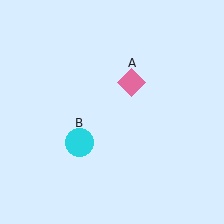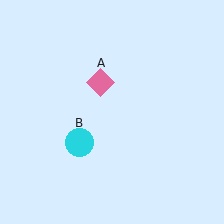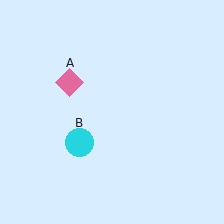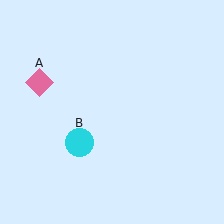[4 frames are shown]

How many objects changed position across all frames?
1 object changed position: pink diamond (object A).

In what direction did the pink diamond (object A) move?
The pink diamond (object A) moved left.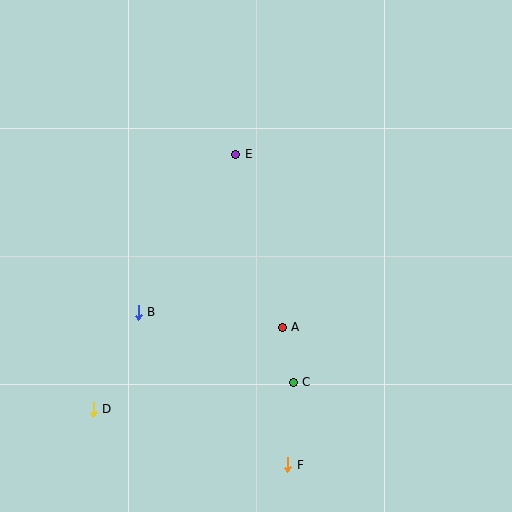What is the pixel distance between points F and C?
The distance between F and C is 83 pixels.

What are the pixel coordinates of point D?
Point D is at (93, 409).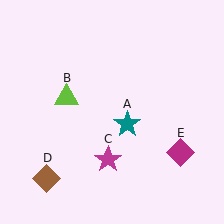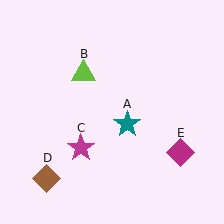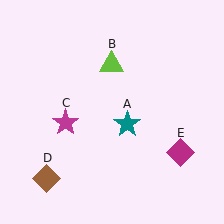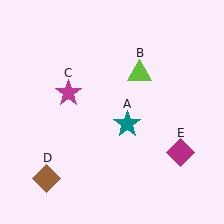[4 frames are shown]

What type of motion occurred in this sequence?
The lime triangle (object B), magenta star (object C) rotated clockwise around the center of the scene.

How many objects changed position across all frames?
2 objects changed position: lime triangle (object B), magenta star (object C).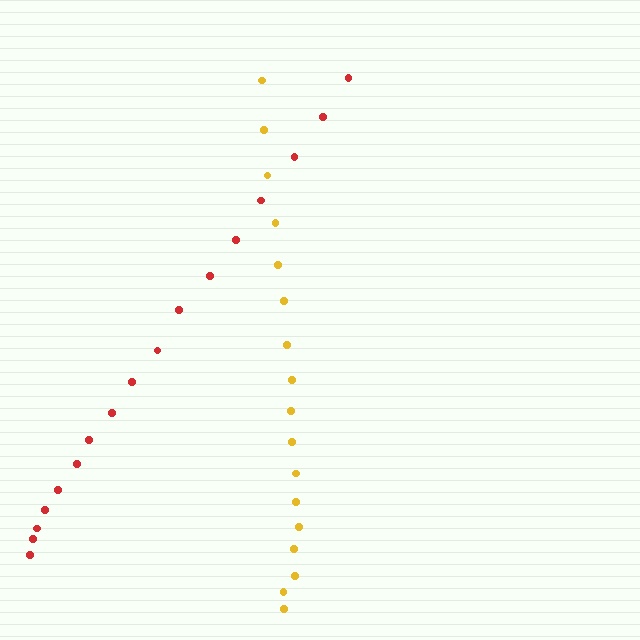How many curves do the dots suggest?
There are 2 distinct paths.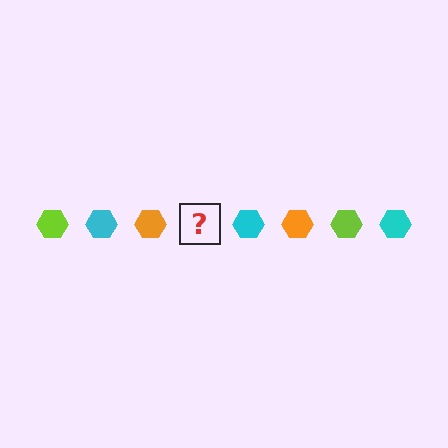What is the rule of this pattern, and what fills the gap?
The rule is that the pattern cycles through lime, cyan, orange hexagons. The gap should be filled with a lime hexagon.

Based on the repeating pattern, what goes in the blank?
The blank should be a lime hexagon.